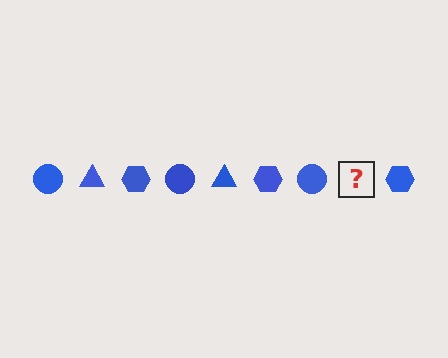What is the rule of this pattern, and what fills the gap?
The rule is that the pattern cycles through circle, triangle, hexagon shapes in blue. The gap should be filled with a blue triangle.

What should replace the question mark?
The question mark should be replaced with a blue triangle.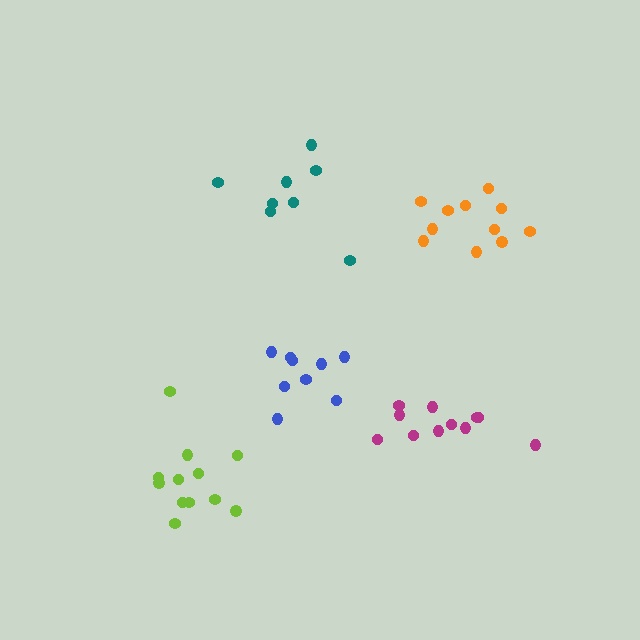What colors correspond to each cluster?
The clusters are colored: orange, teal, blue, magenta, lime.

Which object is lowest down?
The lime cluster is bottommost.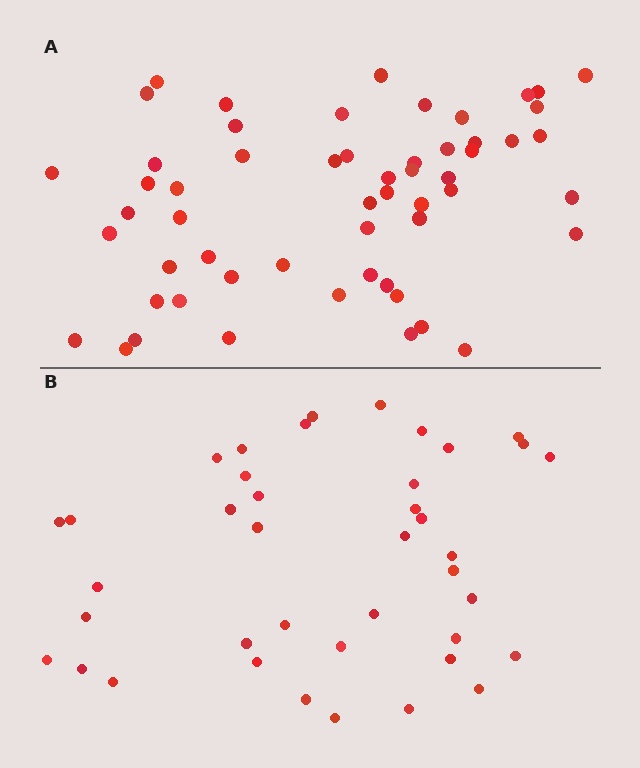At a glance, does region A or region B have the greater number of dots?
Region A (the top region) has more dots.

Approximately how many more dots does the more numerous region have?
Region A has approximately 15 more dots than region B.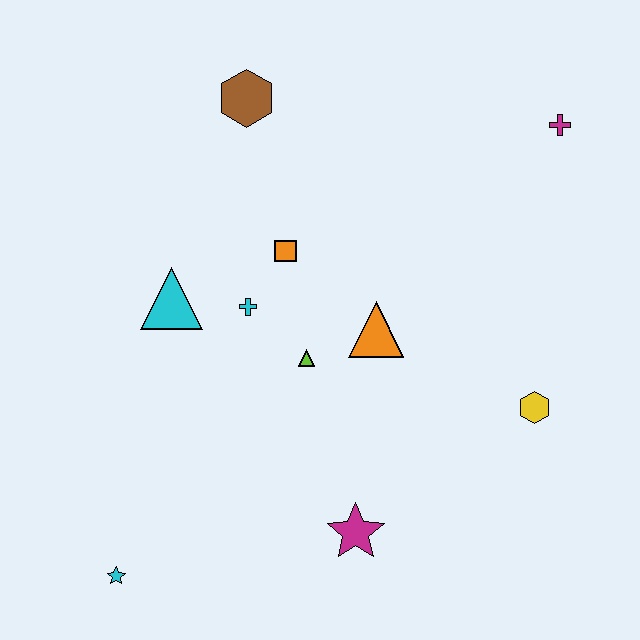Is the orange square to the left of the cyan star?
No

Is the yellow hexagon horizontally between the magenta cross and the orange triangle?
Yes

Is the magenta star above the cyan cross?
No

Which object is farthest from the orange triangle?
The cyan star is farthest from the orange triangle.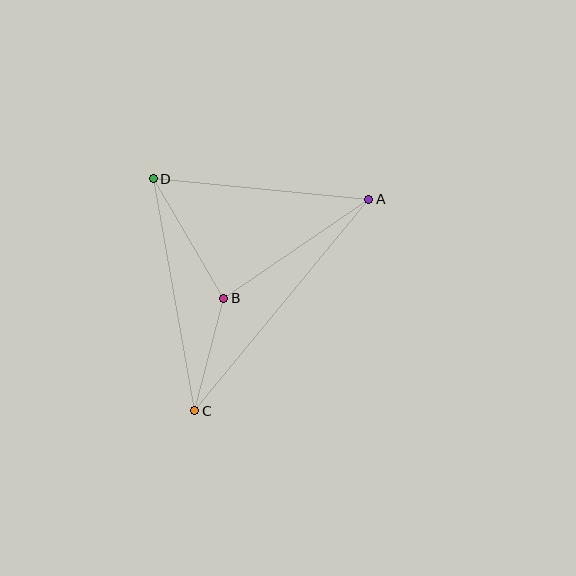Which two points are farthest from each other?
Points A and C are farthest from each other.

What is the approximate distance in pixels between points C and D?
The distance between C and D is approximately 235 pixels.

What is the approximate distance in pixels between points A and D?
The distance between A and D is approximately 216 pixels.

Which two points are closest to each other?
Points B and C are closest to each other.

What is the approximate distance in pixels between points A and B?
The distance between A and B is approximately 175 pixels.